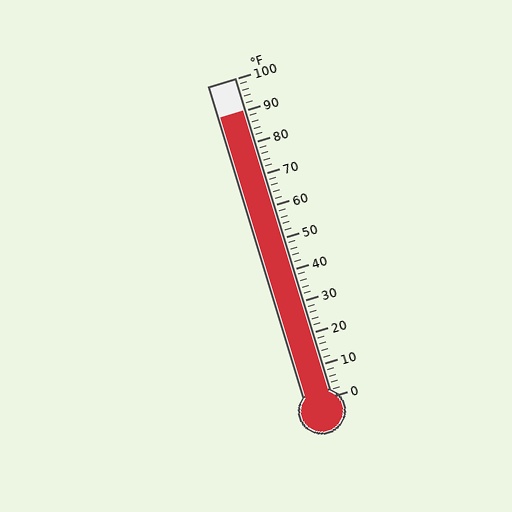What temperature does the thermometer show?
The thermometer shows approximately 90°F.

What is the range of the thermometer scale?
The thermometer scale ranges from 0°F to 100°F.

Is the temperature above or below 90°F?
The temperature is at 90°F.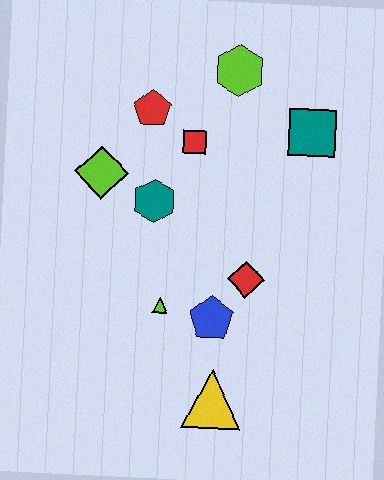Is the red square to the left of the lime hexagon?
Yes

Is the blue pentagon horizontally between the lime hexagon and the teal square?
No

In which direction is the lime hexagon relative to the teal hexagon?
The lime hexagon is above the teal hexagon.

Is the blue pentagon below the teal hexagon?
Yes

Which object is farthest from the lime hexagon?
The yellow triangle is farthest from the lime hexagon.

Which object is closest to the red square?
The red pentagon is closest to the red square.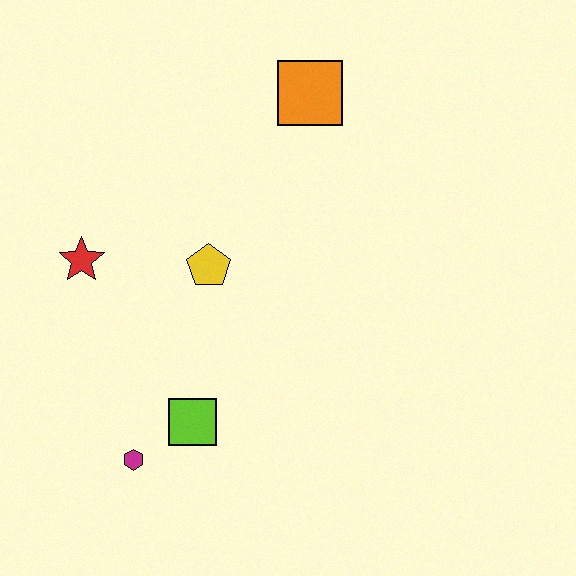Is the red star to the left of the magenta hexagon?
Yes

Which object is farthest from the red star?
The orange square is farthest from the red star.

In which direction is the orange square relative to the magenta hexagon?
The orange square is above the magenta hexagon.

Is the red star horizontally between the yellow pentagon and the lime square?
No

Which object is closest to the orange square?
The yellow pentagon is closest to the orange square.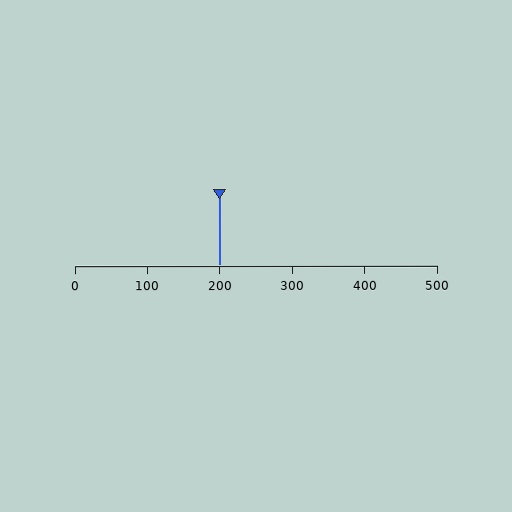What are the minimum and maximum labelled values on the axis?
The axis runs from 0 to 500.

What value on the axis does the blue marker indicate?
The marker indicates approximately 200.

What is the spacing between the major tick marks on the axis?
The major ticks are spaced 100 apart.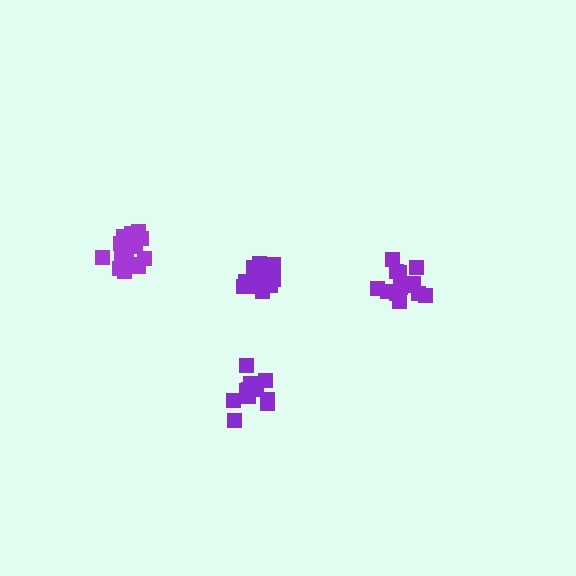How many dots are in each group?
Group 1: 18 dots, Group 2: 17 dots, Group 3: 12 dots, Group 4: 14 dots (61 total).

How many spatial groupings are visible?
There are 4 spatial groupings.